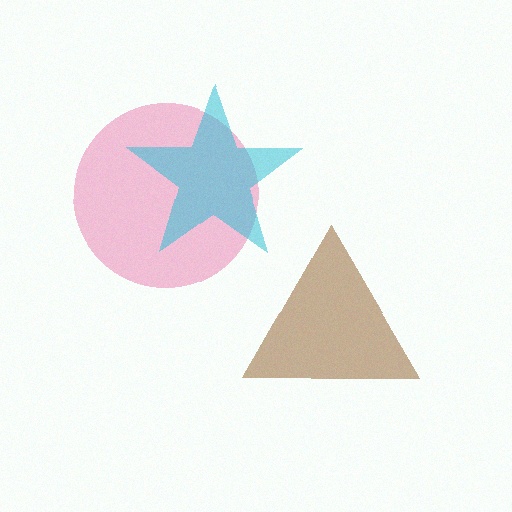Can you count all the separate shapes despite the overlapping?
Yes, there are 3 separate shapes.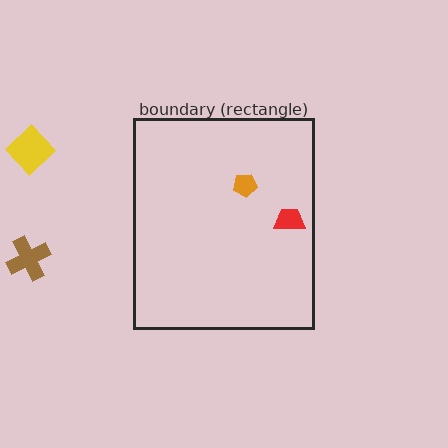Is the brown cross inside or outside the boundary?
Outside.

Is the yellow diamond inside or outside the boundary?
Outside.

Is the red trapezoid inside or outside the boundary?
Inside.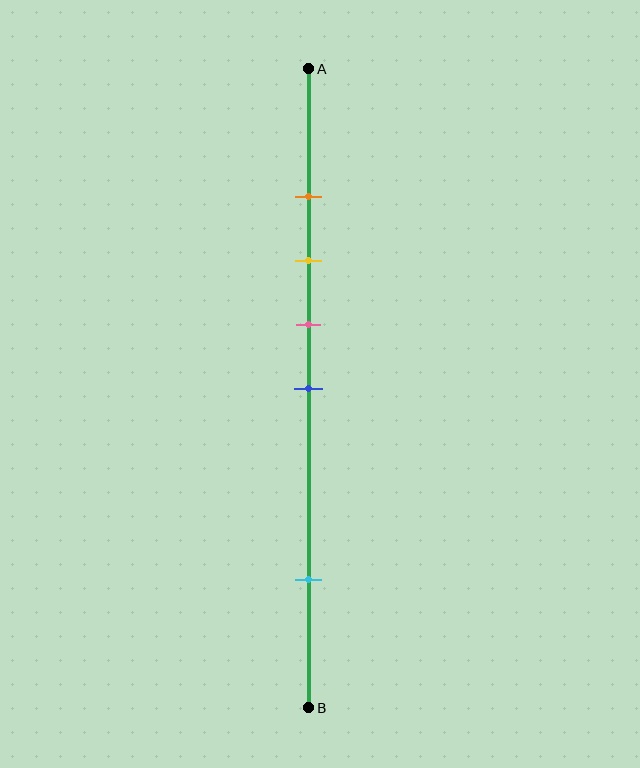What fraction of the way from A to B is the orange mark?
The orange mark is approximately 20% (0.2) of the way from A to B.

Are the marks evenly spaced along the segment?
No, the marks are not evenly spaced.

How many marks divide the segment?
There are 5 marks dividing the segment.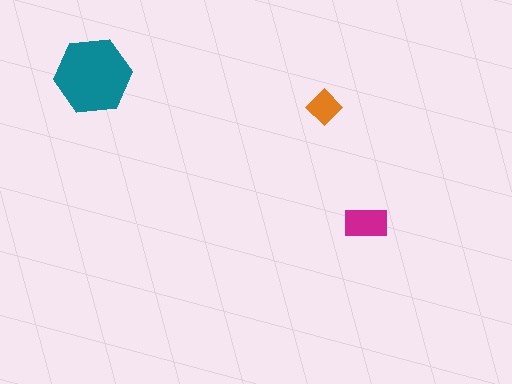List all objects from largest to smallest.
The teal hexagon, the magenta rectangle, the orange diamond.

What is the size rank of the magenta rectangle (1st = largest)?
2nd.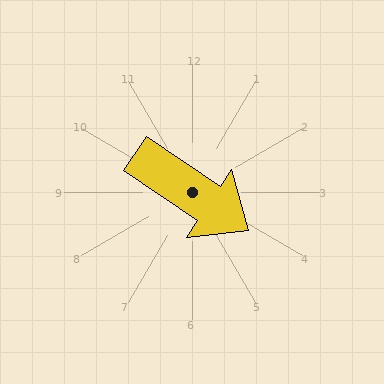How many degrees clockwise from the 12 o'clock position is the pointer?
Approximately 124 degrees.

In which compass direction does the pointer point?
Southeast.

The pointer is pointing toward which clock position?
Roughly 4 o'clock.